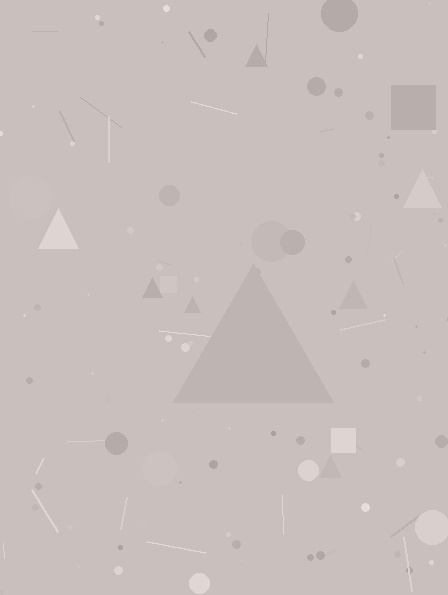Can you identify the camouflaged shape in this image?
The camouflaged shape is a triangle.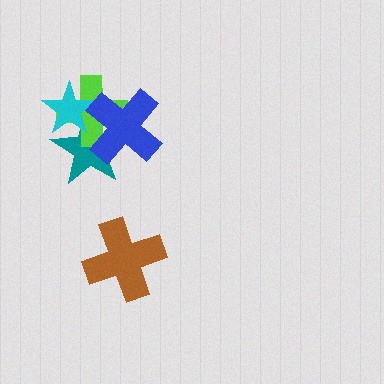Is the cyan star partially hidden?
Yes, it is partially covered by another shape.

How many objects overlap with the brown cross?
0 objects overlap with the brown cross.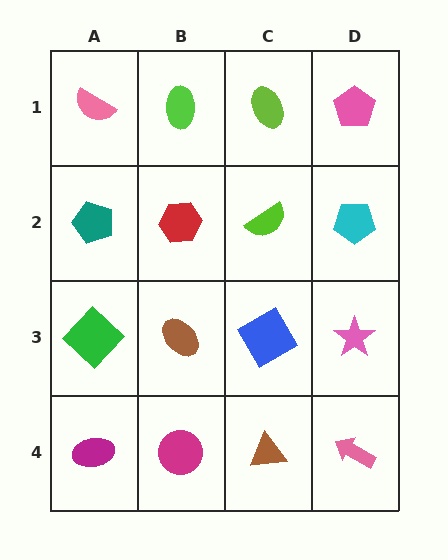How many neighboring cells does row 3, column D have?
3.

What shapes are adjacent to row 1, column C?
A lime semicircle (row 2, column C), a lime ellipse (row 1, column B), a pink pentagon (row 1, column D).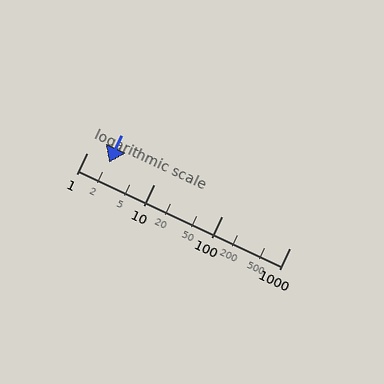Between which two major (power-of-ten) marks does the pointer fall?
The pointer is between 1 and 10.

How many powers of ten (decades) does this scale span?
The scale spans 3 decades, from 1 to 1000.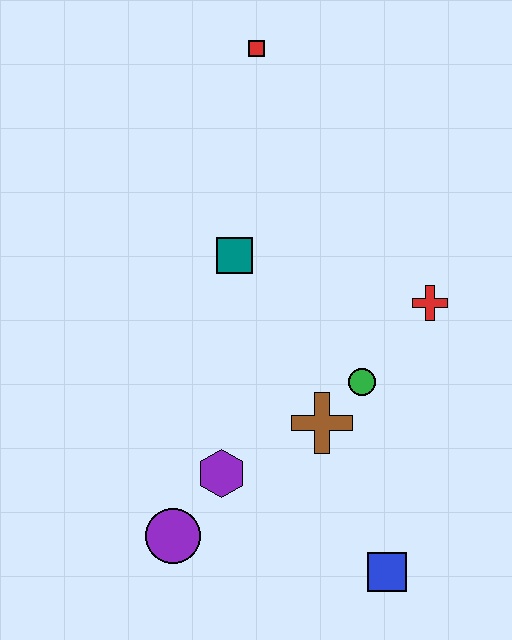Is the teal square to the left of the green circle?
Yes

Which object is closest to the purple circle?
The purple hexagon is closest to the purple circle.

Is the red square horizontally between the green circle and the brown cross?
No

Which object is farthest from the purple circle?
The red square is farthest from the purple circle.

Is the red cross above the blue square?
Yes